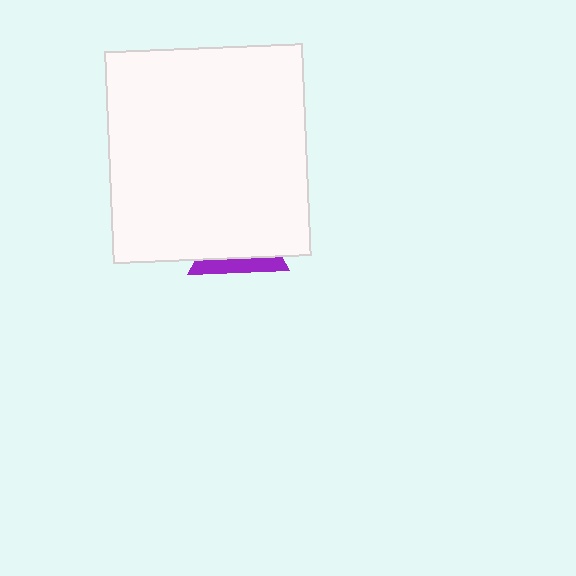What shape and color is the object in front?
The object in front is a white rectangle.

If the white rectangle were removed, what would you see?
You would see the complete purple triangle.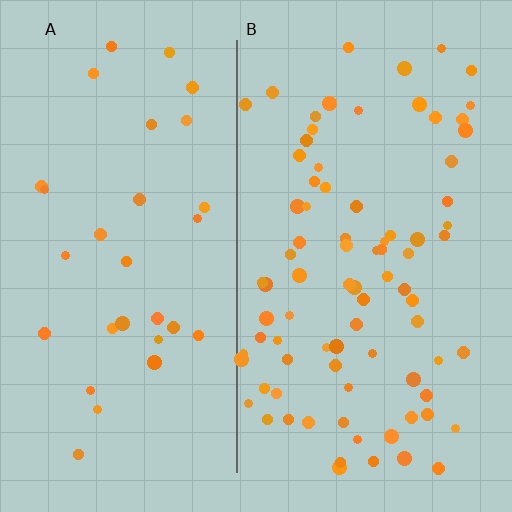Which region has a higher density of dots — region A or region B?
B (the right).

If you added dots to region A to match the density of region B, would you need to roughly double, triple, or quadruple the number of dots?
Approximately triple.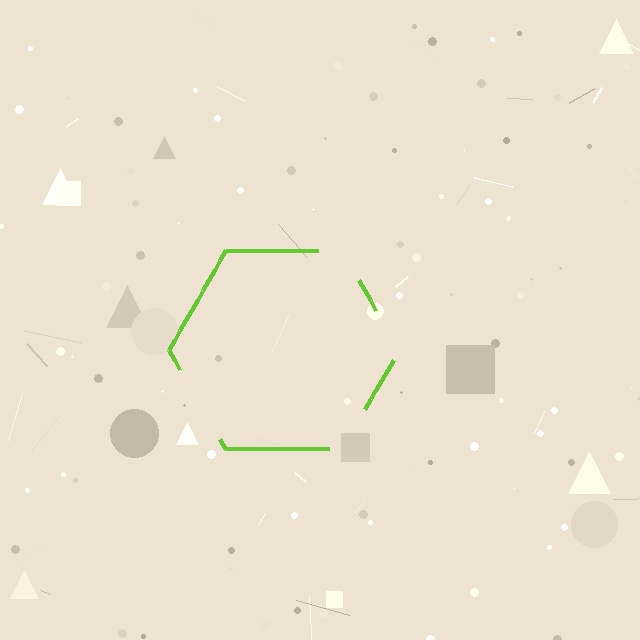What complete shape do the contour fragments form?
The contour fragments form a hexagon.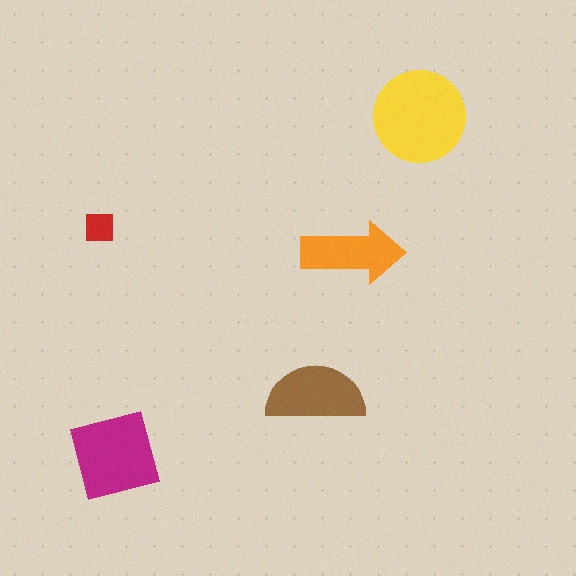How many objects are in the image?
There are 5 objects in the image.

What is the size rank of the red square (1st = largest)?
5th.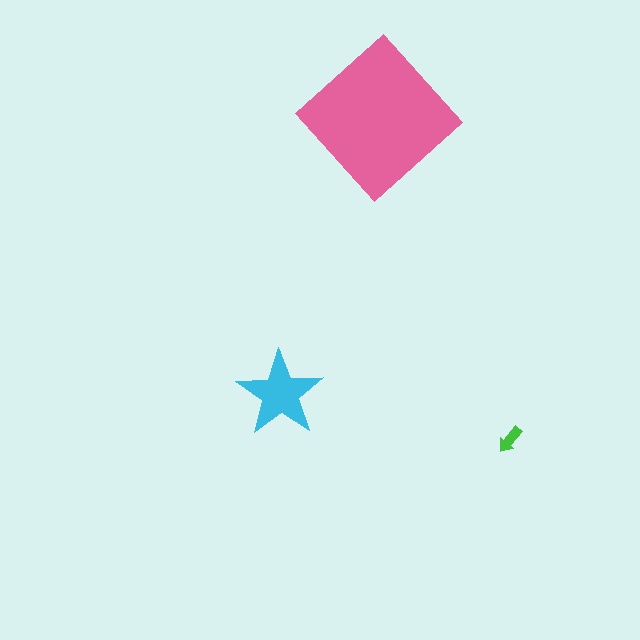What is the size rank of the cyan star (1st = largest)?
2nd.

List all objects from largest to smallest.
The pink diamond, the cyan star, the green arrow.